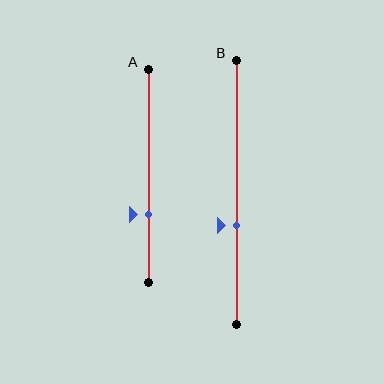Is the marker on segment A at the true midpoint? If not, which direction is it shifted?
No, the marker on segment A is shifted downward by about 18% of the segment length.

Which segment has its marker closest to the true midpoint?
Segment B has its marker closest to the true midpoint.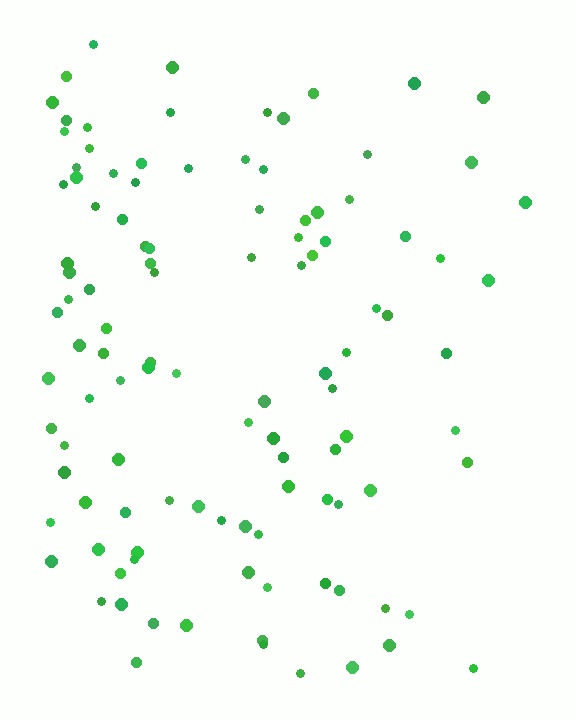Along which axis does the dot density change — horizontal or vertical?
Horizontal.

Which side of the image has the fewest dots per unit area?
The right.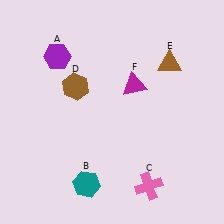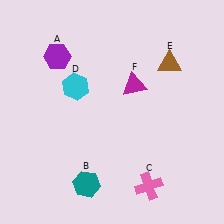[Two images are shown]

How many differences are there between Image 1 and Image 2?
There is 1 difference between the two images.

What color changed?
The hexagon (D) changed from brown in Image 1 to cyan in Image 2.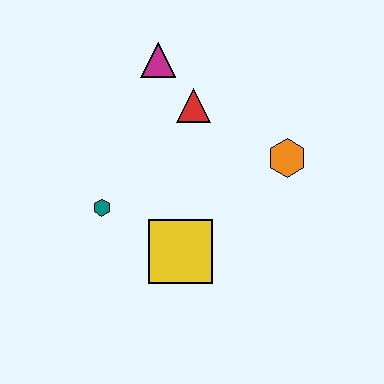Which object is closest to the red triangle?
The magenta triangle is closest to the red triangle.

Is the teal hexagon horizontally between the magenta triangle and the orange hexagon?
No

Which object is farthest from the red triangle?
The yellow square is farthest from the red triangle.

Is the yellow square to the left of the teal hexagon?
No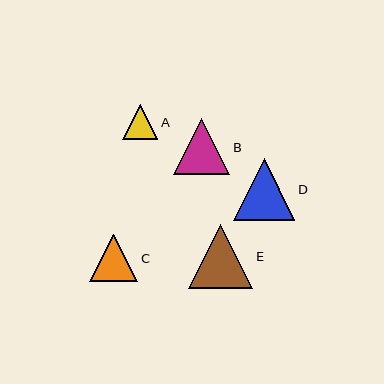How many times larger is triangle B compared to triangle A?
Triangle B is approximately 1.6 times the size of triangle A.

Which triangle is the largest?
Triangle E is the largest with a size of approximately 64 pixels.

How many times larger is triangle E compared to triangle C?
Triangle E is approximately 1.3 times the size of triangle C.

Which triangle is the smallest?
Triangle A is the smallest with a size of approximately 35 pixels.